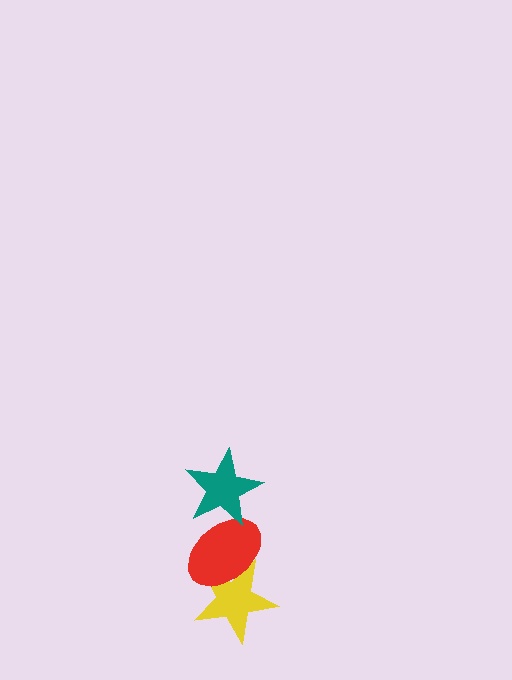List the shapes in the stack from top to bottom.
From top to bottom: the teal star, the red ellipse, the yellow star.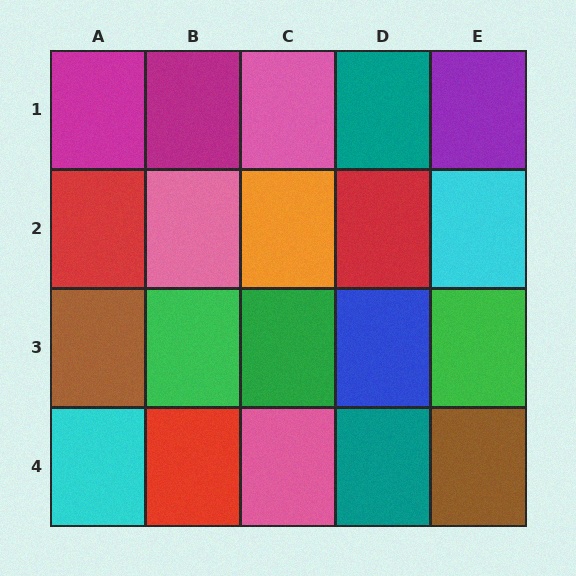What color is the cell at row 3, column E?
Green.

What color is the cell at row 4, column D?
Teal.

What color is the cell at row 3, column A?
Brown.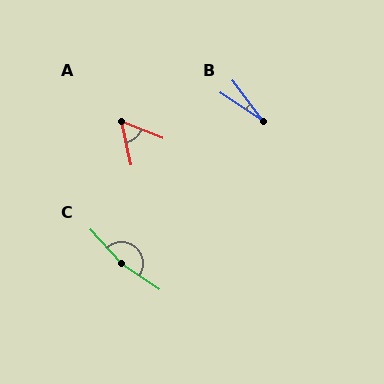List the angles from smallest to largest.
B (19°), A (56°), C (167°).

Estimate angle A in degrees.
Approximately 56 degrees.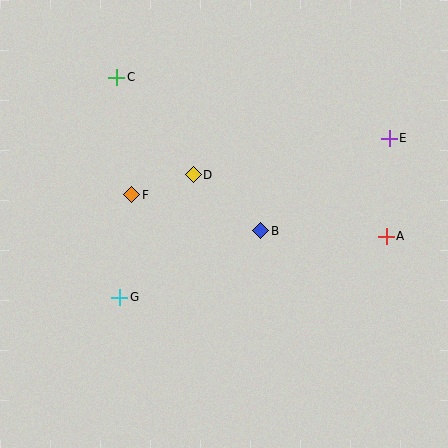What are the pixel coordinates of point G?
Point G is at (120, 297).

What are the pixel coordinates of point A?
Point A is at (386, 237).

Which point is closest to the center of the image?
Point B at (261, 231) is closest to the center.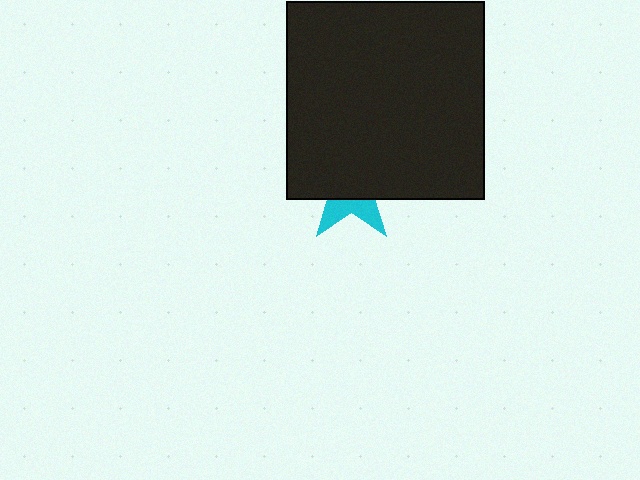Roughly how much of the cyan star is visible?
A small part of it is visible (roughly 33%).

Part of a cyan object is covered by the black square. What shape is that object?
It is a star.